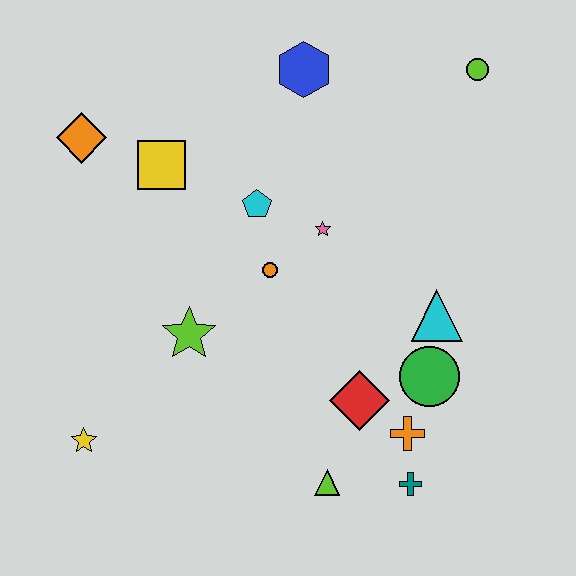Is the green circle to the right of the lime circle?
No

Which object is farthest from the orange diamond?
The teal cross is farthest from the orange diamond.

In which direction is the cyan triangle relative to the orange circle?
The cyan triangle is to the right of the orange circle.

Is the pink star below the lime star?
No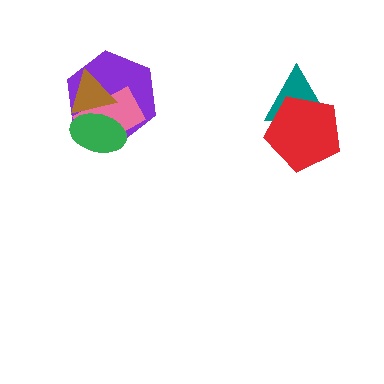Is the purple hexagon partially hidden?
Yes, it is partially covered by another shape.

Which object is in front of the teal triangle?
The red pentagon is in front of the teal triangle.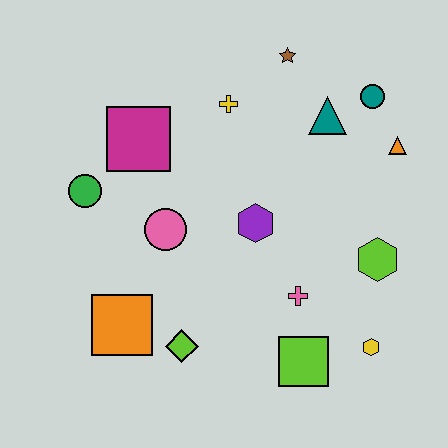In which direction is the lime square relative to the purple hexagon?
The lime square is below the purple hexagon.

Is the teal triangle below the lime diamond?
No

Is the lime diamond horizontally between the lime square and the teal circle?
No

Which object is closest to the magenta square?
The green circle is closest to the magenta square.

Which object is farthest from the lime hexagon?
The green circle is farthest from the lime hexagon.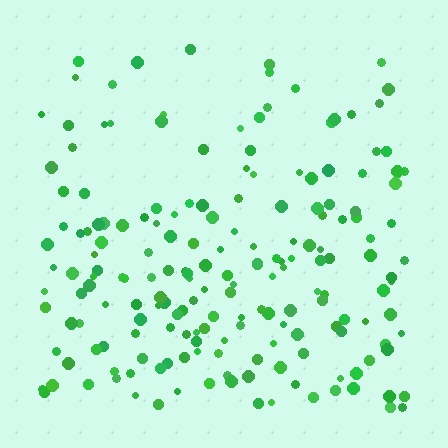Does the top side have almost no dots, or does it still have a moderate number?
Still a moderate number, just noticeably fewer than the bottom.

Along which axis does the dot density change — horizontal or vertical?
Vertical.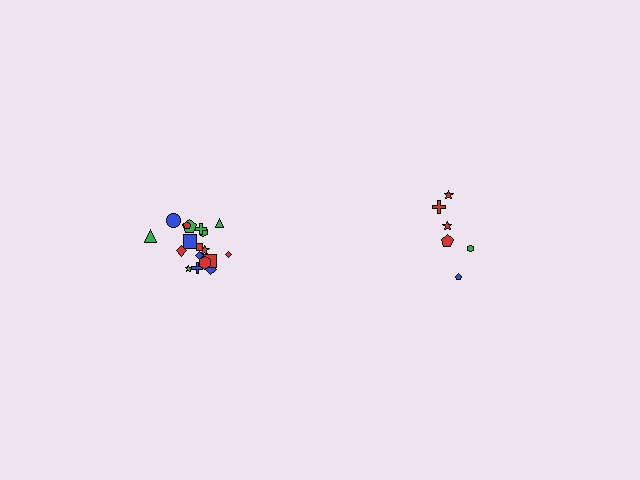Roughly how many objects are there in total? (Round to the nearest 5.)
Roughly 25 objects in total.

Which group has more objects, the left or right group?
The left group.